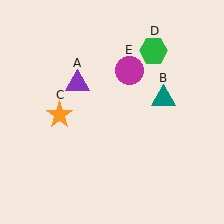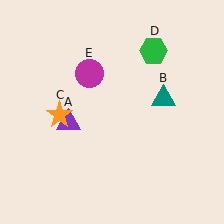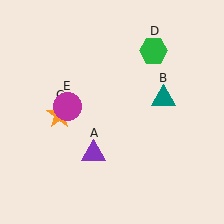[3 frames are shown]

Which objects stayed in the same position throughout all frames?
Teal triangle (object B) and orange star (object C) and green hexagon (object D) remained stationary.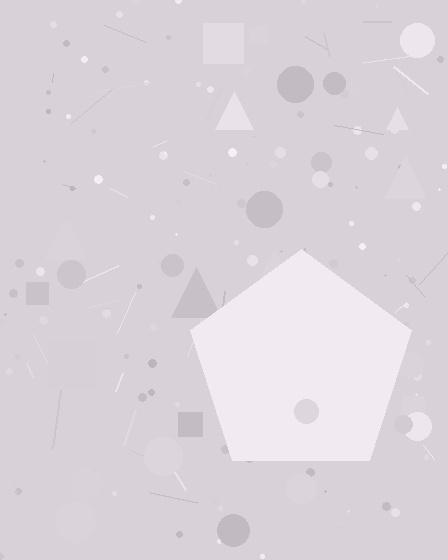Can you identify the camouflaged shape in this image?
The camouflaged shape is a pentagon.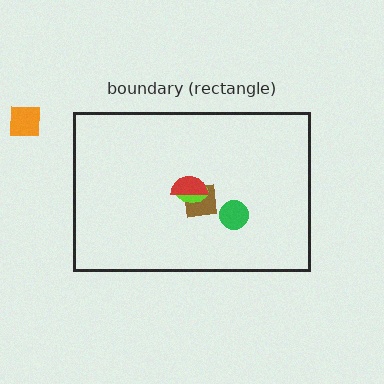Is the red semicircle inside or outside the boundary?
Inside.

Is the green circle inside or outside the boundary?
Inside.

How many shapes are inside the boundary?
4 inside, 1 outside.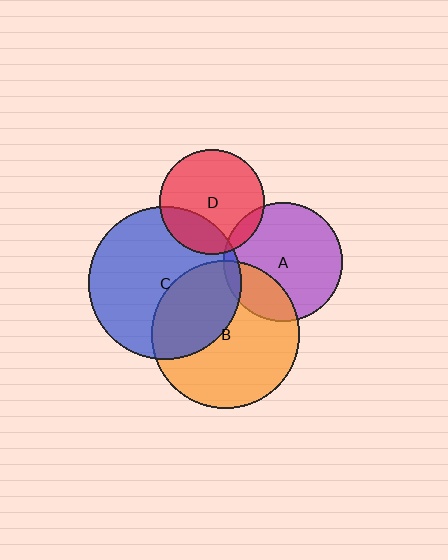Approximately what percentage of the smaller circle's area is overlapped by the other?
Approximately 25%.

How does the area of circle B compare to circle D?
Approximately 2.0 times.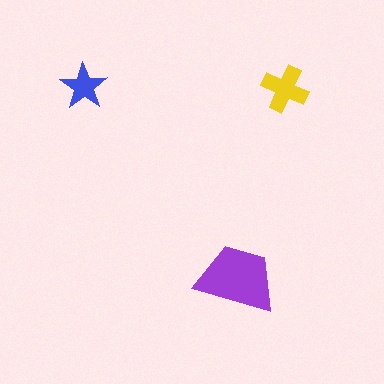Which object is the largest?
The purple trapezoid.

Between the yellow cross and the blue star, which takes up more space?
The yellow cross.